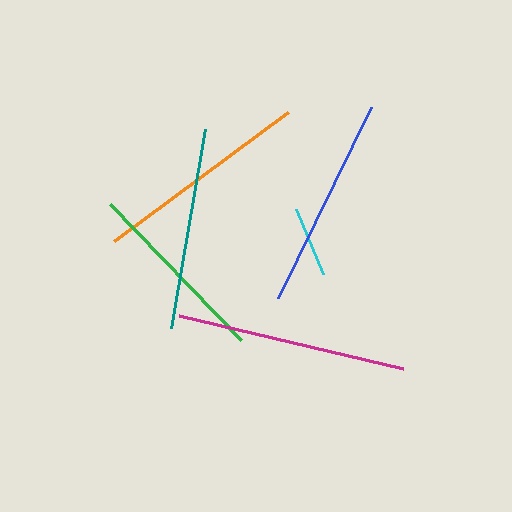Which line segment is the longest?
The magenta line is the longest at approximately 230 pixels.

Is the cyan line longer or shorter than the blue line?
The blue line is longer than the cyan line.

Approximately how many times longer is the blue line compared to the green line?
The blue line is approximately 1.1 times the length of the green line.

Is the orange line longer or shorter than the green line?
The orange line is longer than the green line.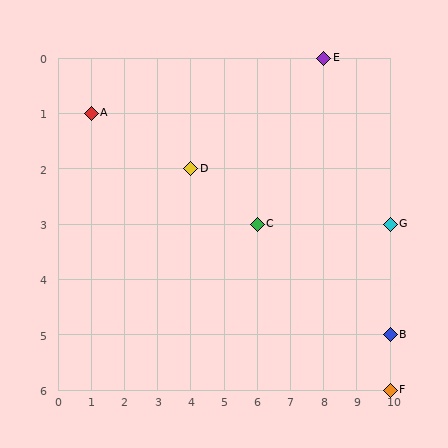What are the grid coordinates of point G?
Point G is at grid coordinates (10, 3).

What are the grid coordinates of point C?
Point C is at grid coordinates (6, 3).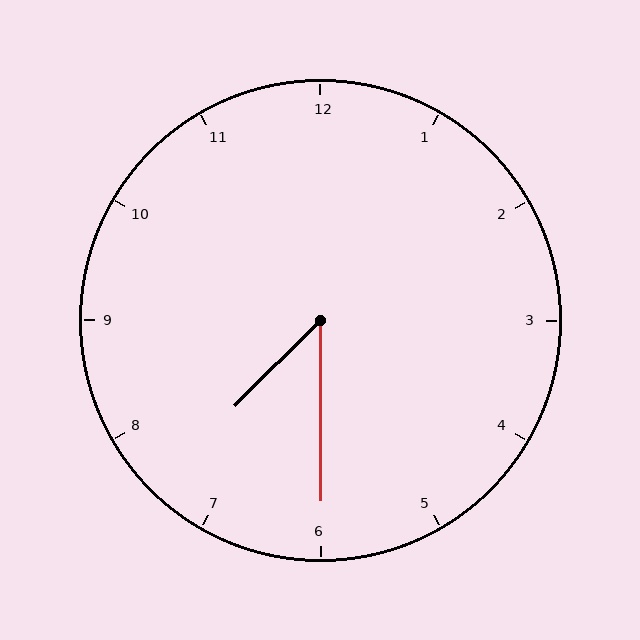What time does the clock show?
7:30.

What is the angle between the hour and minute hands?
Approximately 45 degrees.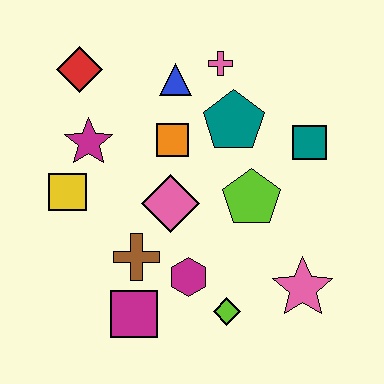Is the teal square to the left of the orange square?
No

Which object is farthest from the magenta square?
The pink cross is farthest from the magenta square.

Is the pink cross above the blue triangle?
Yes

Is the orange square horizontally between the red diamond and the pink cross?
Yes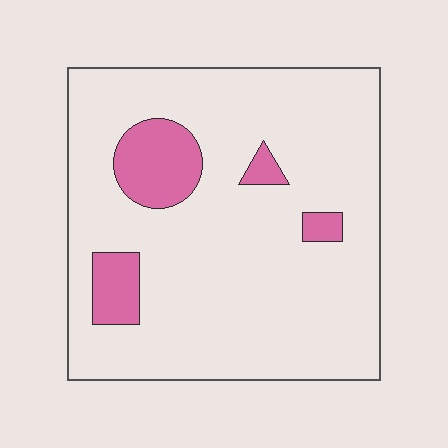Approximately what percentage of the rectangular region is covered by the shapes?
Approximately 15%.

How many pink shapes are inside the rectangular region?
4.